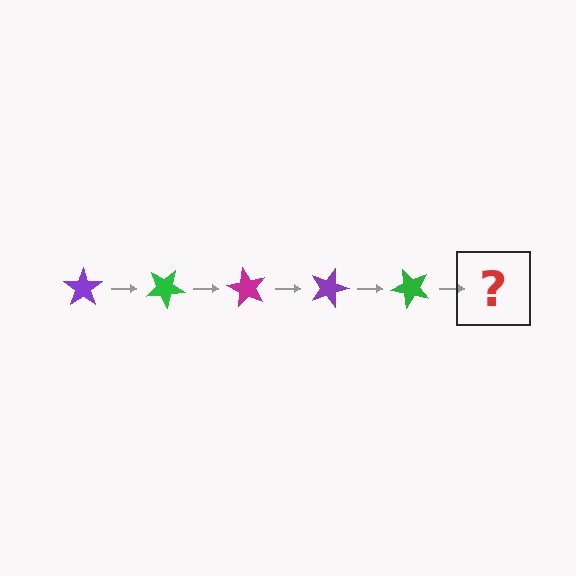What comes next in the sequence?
The next element should be a magenta star, rotated 150 degrees from the start.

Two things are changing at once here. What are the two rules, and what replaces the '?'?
The two rules are that it rotates 30 degrees each step and the color cycles through purple, green, and magenta. The '?' should be a magenta star, rotated 150 degrees from the start.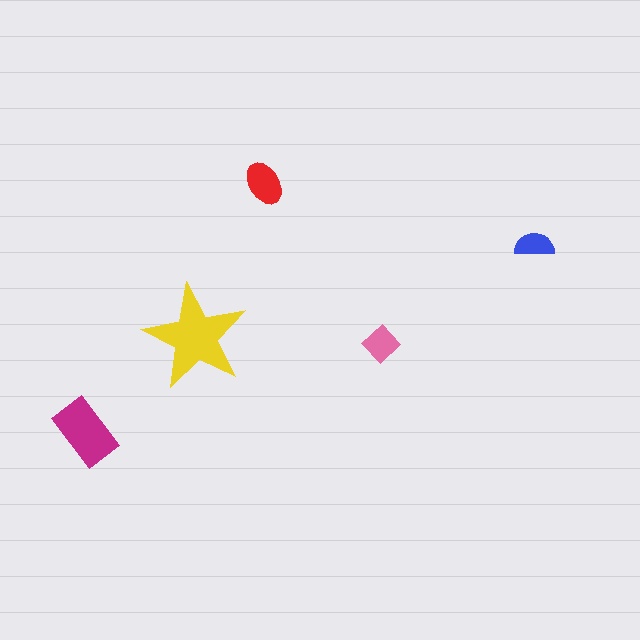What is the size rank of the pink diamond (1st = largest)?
4th.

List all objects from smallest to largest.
The blue semicircle, the pink diamond, the red ellipse, the magenta rectangle, the yellow star.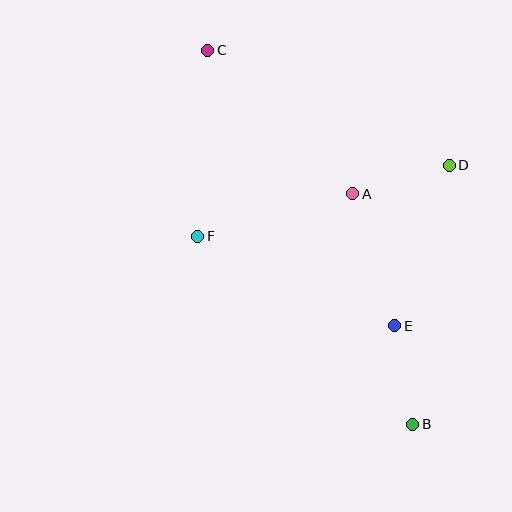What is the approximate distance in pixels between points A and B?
The distance between A and B is approximately 238 pixels.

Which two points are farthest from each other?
Points B and C are farthest from each other.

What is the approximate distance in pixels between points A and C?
The distance between A and C is approximately 204 pixels.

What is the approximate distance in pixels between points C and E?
The distance between C and E is approximately 333 pixels.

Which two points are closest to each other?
Points B and E are closest to each other.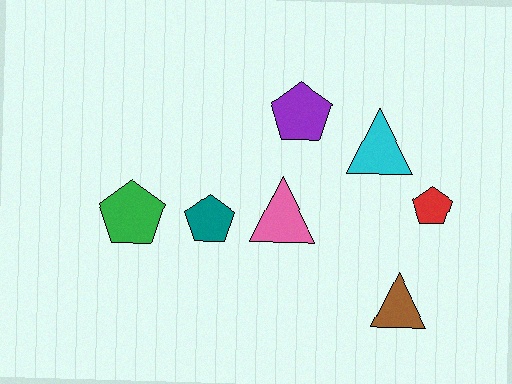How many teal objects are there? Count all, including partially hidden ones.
There is 1 teal object.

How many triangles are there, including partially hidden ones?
There are 3 triangles.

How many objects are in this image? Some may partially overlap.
There are 7 objects.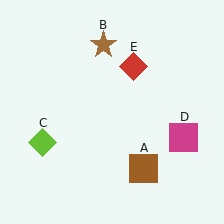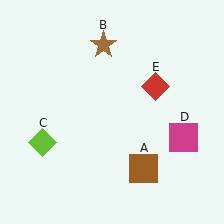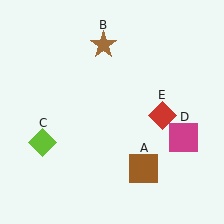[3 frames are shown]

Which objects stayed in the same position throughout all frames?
Brown square (object A) and brown star (object B) and lime diamond (object C) and magenta square (object D) remained stationary.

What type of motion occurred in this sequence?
The red diamond (object E) rotated clockwise around the center of the scene.